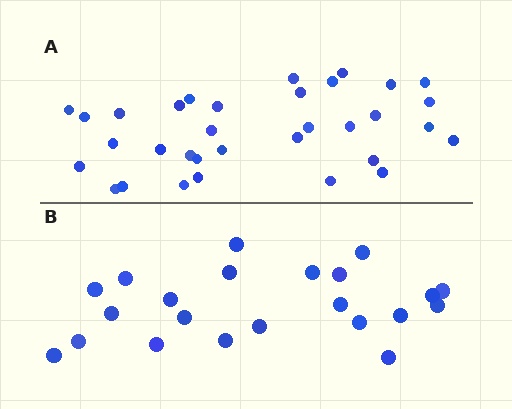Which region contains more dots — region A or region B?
Region A (the top region) has more dots.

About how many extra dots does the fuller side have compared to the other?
Region A has roughly 12 or so more dots than region B.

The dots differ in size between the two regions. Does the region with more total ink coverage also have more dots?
No. Region B has more total ink coverage because its dots are larger, but region A actually contains more individual dots. Total area can be misleading — the number of items is what matters here.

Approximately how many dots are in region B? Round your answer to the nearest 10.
About 20 dots. (The exact count is 22, which rounds to 20.)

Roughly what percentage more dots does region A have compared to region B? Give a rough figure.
About 50% more.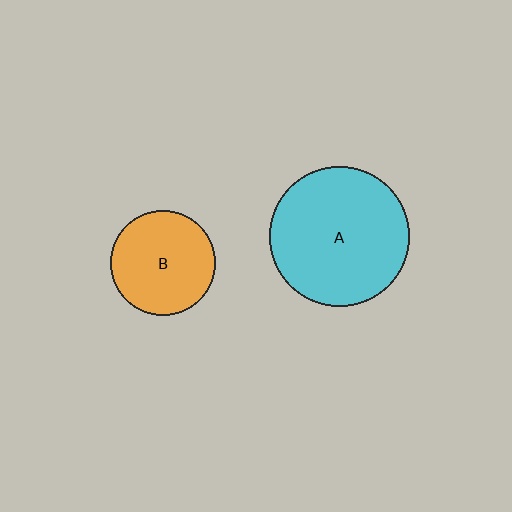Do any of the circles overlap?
No, none of the circles overlap.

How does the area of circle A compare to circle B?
Approximately 1.7 times.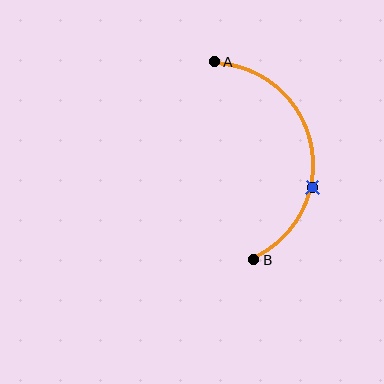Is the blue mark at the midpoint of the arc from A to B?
No. The blue mark lies on the arc but is closer to endpoint B. The arc midpoint would be at the point on the curve equidistant along the arc from both A and B.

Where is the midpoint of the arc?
The arc midpoint is the point on the curve farthest from the straight line joining A and B. It sits to the right of that line.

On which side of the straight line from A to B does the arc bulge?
The arc bulges to the right of the straight line connecting A and B.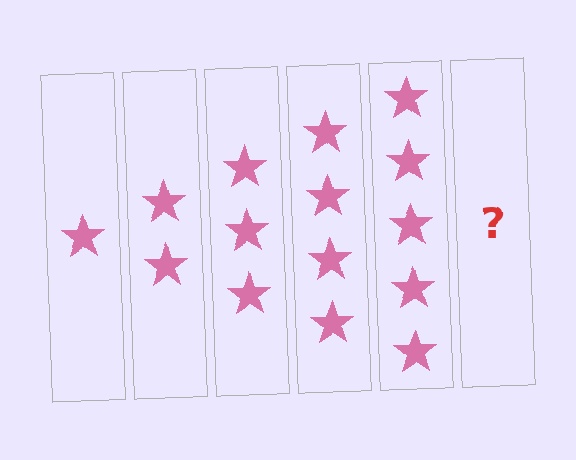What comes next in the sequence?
The next element should be 6 stars.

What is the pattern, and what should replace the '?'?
The pattern is that each step adds one more star. The '?' should be 6 stars.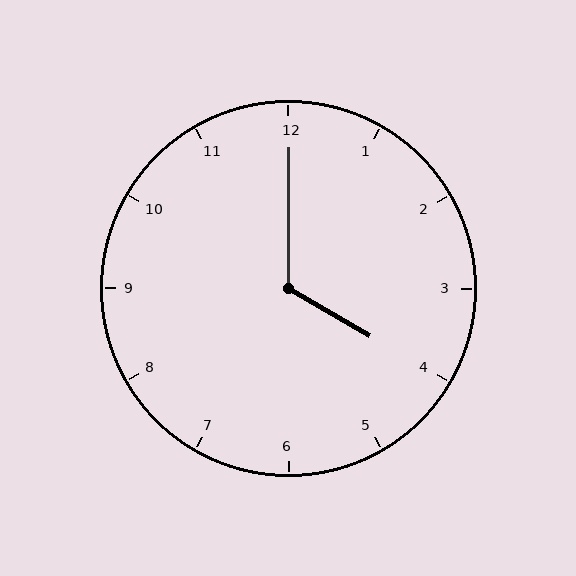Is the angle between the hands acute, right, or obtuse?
It is obtuse.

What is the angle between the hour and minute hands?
Approximately 120 degrees.